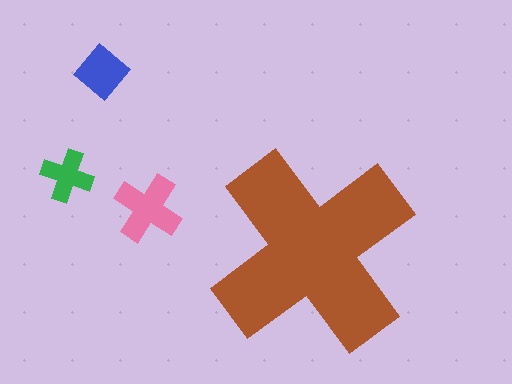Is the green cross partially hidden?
No, the green cross is fully visible.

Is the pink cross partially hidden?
No, the pink cross is fully visible.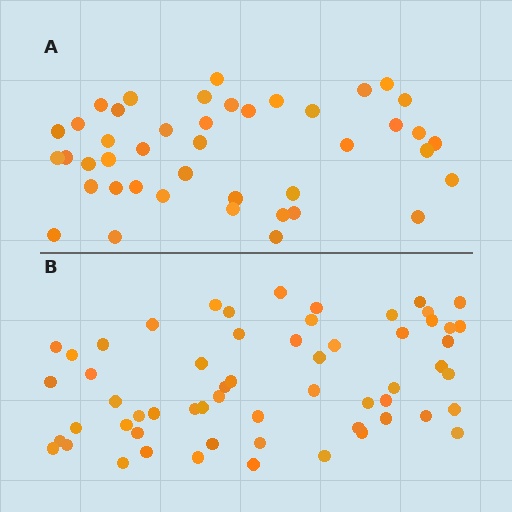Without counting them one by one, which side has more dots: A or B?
Region B (the bottom region) has more dots.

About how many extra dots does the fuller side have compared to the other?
Region B has approximately 15 more dots than region A.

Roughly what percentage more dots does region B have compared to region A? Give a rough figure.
About 35% more.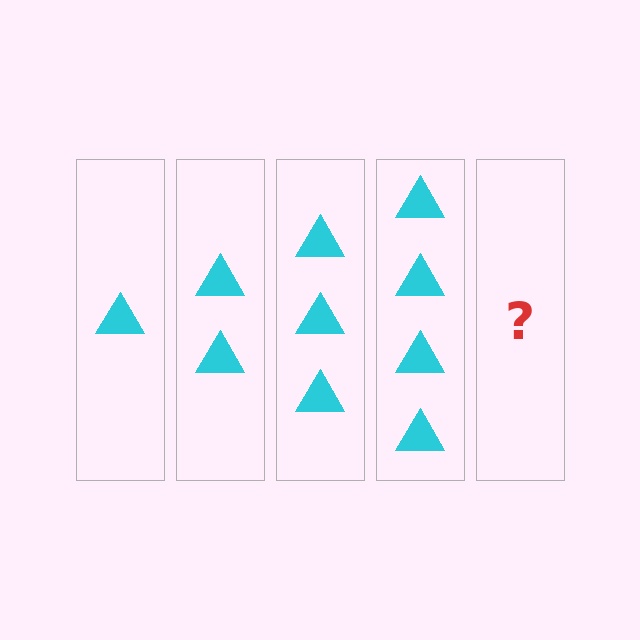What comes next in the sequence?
The next element should be 5 triangles.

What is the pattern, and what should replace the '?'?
The pattern is that each step adds one more triangle. The '?' should be 5 triangles.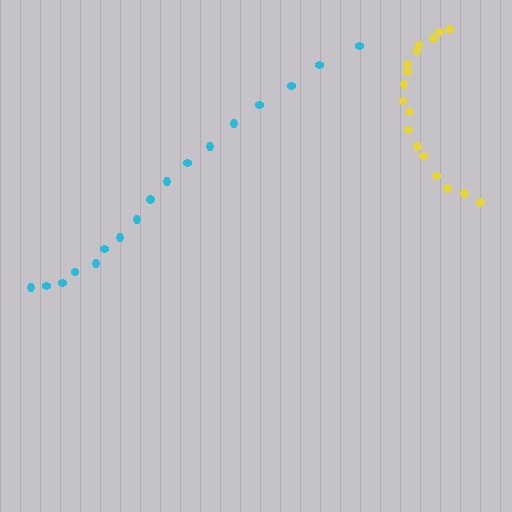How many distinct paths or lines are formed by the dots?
There are 2 distinct paths.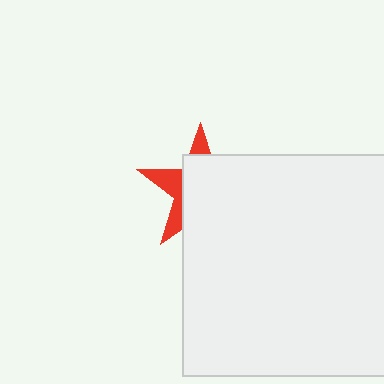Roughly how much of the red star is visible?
A small part of it is visible (roughly 31%).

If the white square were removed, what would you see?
You would see the complete red star.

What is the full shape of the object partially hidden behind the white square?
The partially hidden object is a red star.